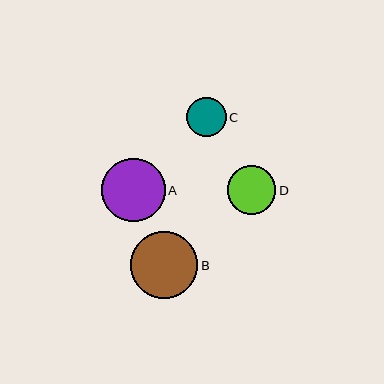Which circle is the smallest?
Circle C is the smallest with a size of approximately 39 pixels.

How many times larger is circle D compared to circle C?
Circle D is approximately 1.2 times the size of circle C.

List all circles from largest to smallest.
From largest to smallest: B, A, D, C.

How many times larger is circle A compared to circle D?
Circle A is approximately 1.3 times the size of circle D.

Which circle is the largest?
Circle B is the largest with a size of approximately 68 pixels.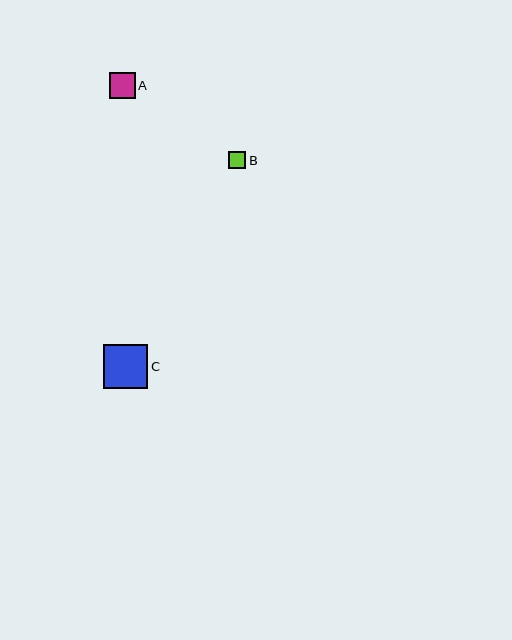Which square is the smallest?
Square B is the smallest with a size of approximately 17 pixels.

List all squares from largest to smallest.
From largest to smallest: C, A, B.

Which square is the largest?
Square C is the largest with a size of approximately 44 pixels.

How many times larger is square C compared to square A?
Square C is approximately 1.7 times the size of square A.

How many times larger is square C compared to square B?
Square C is approximately 2.5 times the size of square B.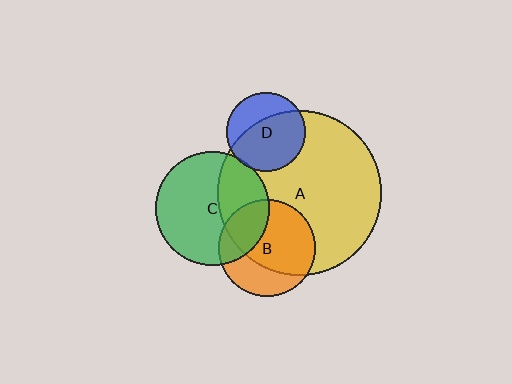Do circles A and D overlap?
Yes.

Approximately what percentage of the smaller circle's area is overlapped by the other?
Approximately 65%.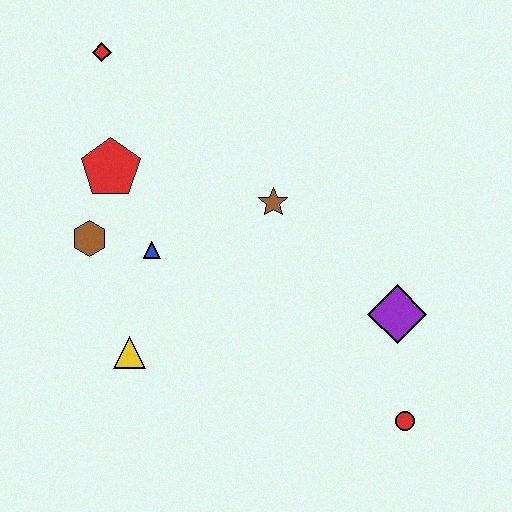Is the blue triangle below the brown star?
Yes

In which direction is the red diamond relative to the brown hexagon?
The red diamond is above the brown hexagon.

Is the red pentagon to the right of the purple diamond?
No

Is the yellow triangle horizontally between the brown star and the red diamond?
Yes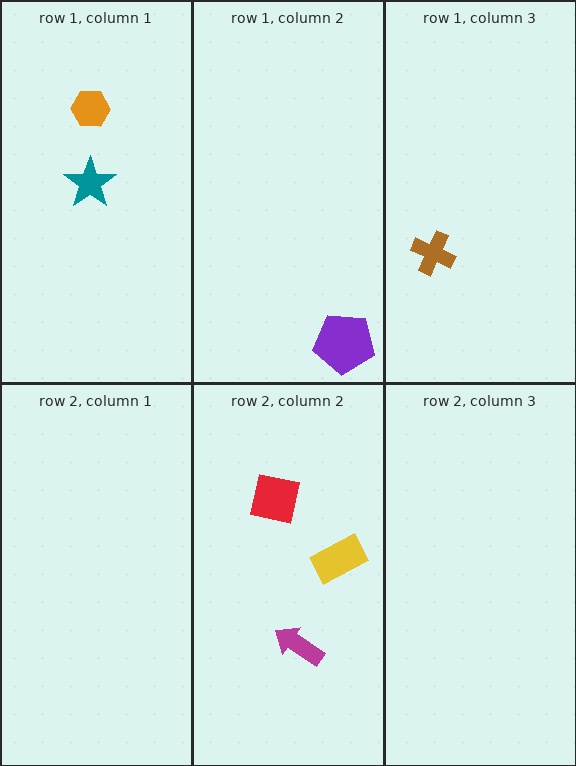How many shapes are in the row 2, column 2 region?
3.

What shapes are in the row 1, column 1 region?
The orange hexagon, the teal star.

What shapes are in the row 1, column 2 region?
The purple pentagon.